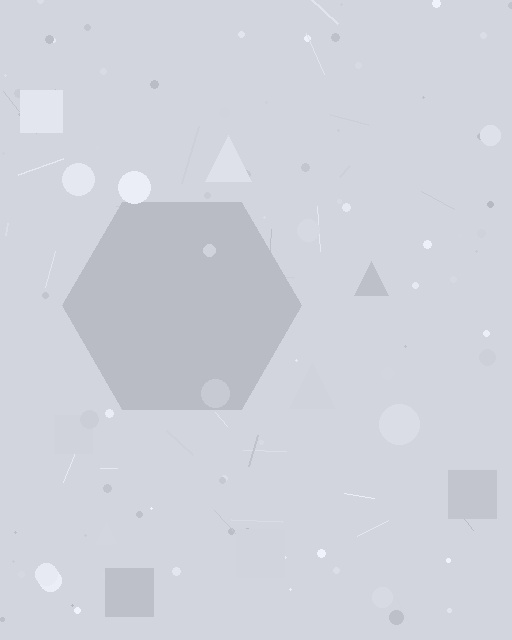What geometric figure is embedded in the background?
A hexagon is embedded in the background.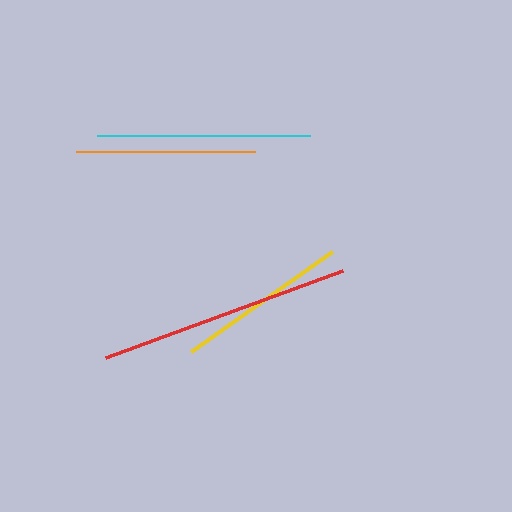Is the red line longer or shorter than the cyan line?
The red line is longer than the cyan line.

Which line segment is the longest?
The red line is the longest at approximately 253 pixels.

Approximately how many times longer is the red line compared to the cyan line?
The red line is approximately 1.2 times the length of the cyan line.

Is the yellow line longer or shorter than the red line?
The red line is longer than the yellow line.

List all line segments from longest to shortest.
From longest to shortest: red, cyan, orange, yellow.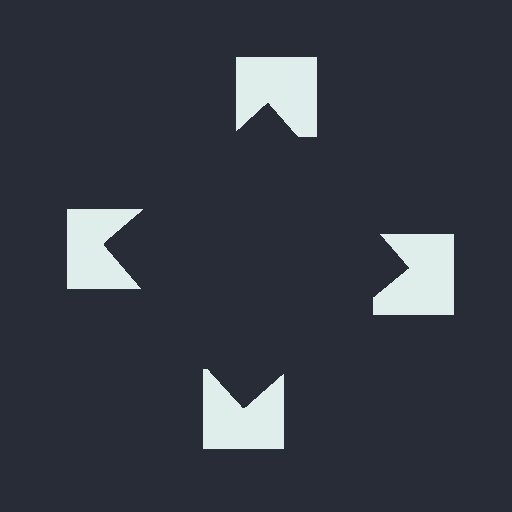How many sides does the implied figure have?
4 sides.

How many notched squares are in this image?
There are 4 — one at each vertex of the illusory square.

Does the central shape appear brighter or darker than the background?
It typically appears slightly darker than the background, even though no actual brightness change is drawn.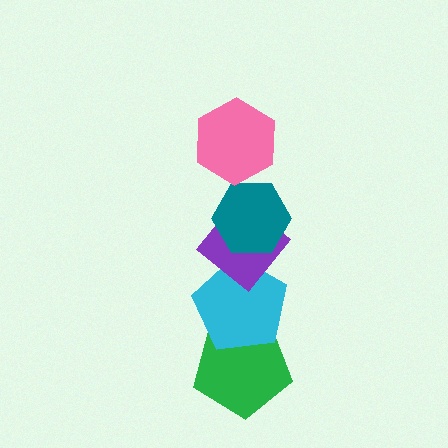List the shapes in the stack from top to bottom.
From top to bottom: the pink hexagon, the teal hexagon, the purple diamond, the cyan pentagon, the green pentagon.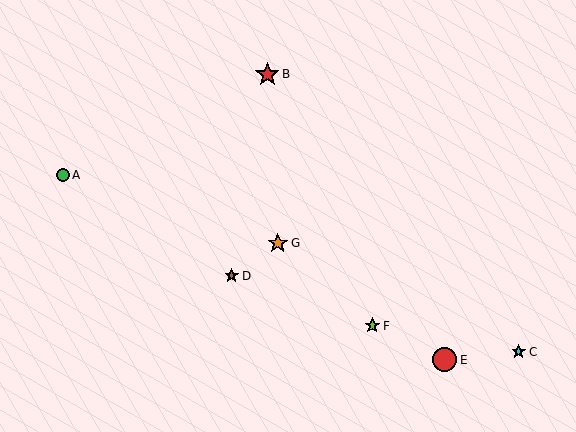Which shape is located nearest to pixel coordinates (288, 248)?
The orange star (labeled G) at (278, 243) is nearest to that location.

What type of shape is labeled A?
Shape A is a green circle.